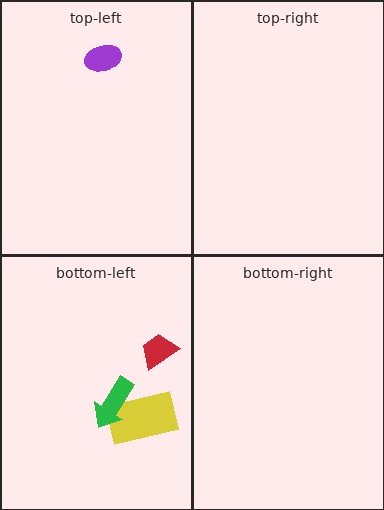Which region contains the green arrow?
The bottom-left region.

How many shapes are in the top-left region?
1.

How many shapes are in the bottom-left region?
3.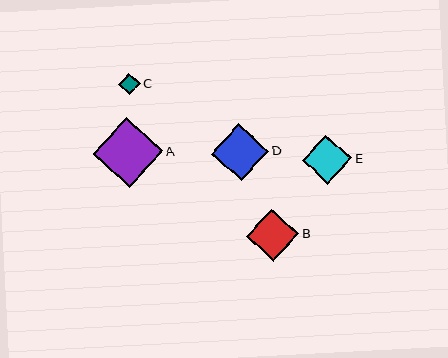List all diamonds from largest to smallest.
From largest to smallest: A, D, B, E, C.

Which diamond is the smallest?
Diamond C is the smallest with a size of approximately 22 pixels.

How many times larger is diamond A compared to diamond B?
Diamond A is approximately 1.3 times the size of diamond B.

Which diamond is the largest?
Diamond A is the largest with a size of approximately 70 pixels.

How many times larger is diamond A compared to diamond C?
Diamond A is approximately 3.2 times the size of diamond C.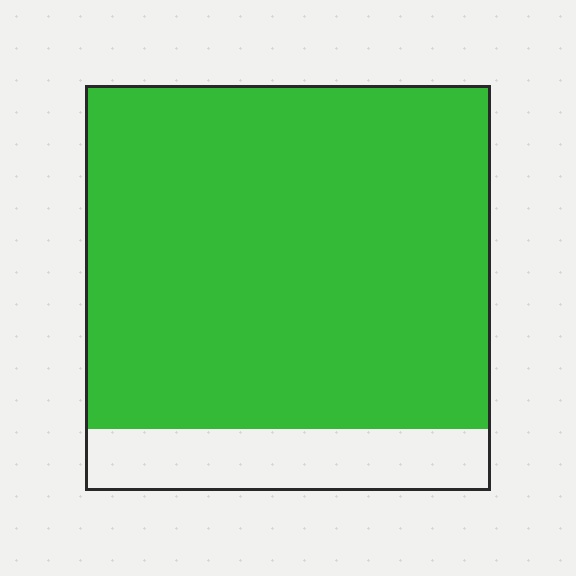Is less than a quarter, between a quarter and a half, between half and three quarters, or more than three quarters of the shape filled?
More than three quarters.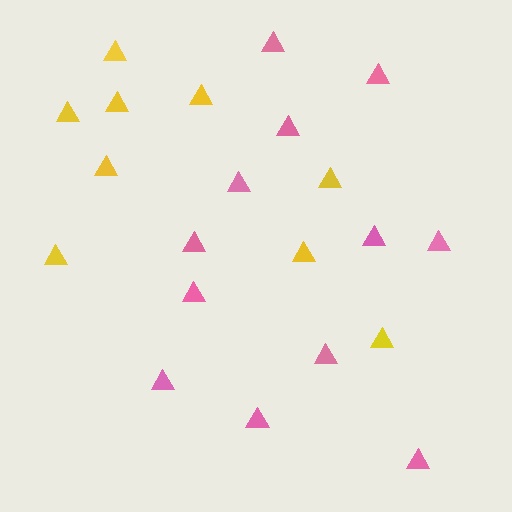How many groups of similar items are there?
There are 2 groups: one group of pink triangles (12) and one group of yellow triangles (9).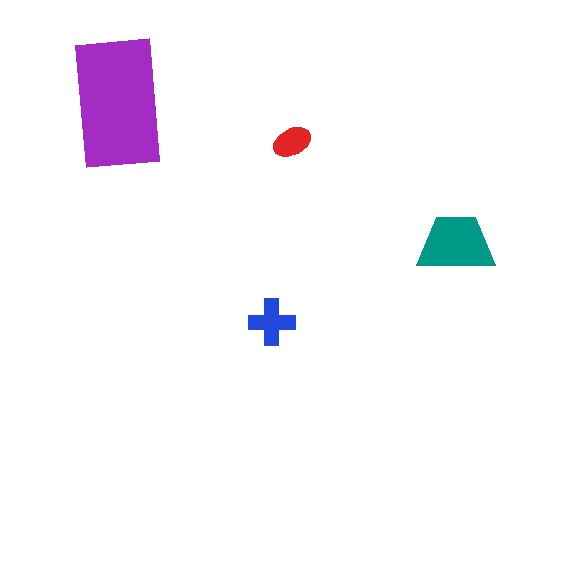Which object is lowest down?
The blue cross is bottommost.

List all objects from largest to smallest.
The purple rectangle, the teal trapezoid, the blue cross, the red ellipse.